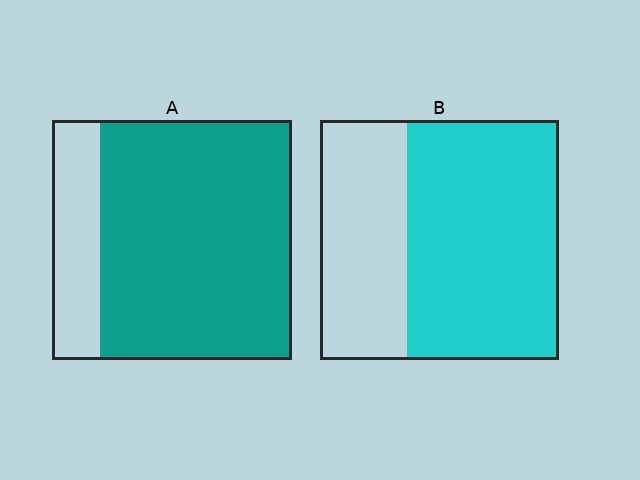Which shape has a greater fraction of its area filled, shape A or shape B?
Shape A.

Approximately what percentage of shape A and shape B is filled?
A is approximately 80% and B is approximately 65%.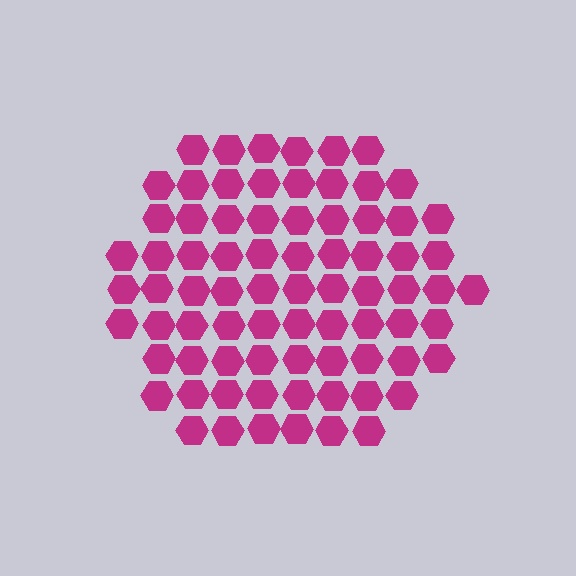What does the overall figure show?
The overall figure shows a hexagon.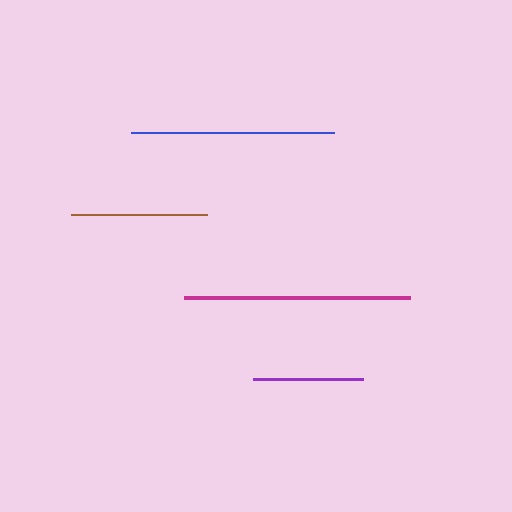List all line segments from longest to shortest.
From longest to shortest: magenta, blue, brown, purple.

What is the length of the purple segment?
The purple segment is approximately 109 pixels long.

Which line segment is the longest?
The magenta line is the longest at approximately 226 pixels.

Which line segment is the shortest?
The purple line is the shortest at approximately 109 pixels.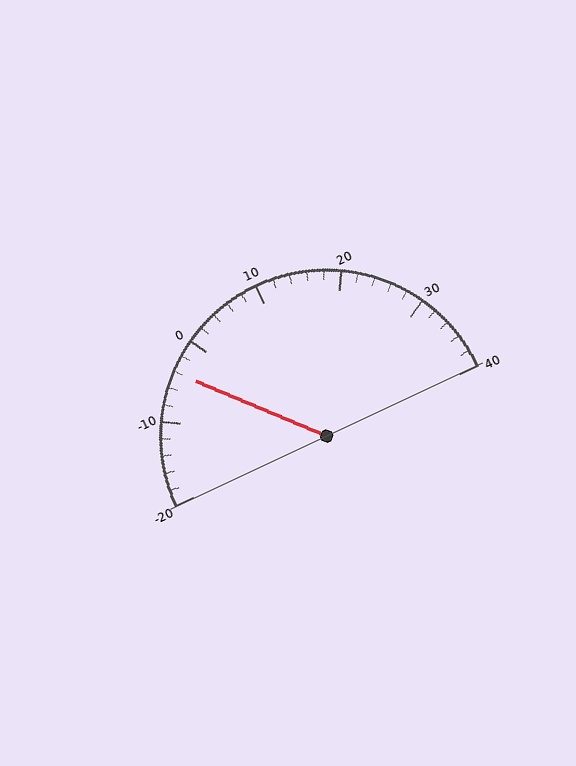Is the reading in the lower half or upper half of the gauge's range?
The reading is in the lower half of the range (-20 to 40).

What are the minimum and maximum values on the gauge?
The gauge ranges from -20 to 40.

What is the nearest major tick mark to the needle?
The nearest major tick mark is 0.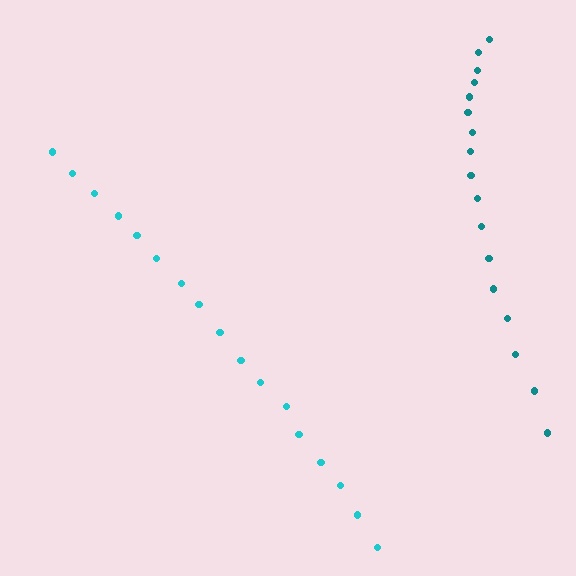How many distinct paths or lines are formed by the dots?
There are 2 distinct paths.